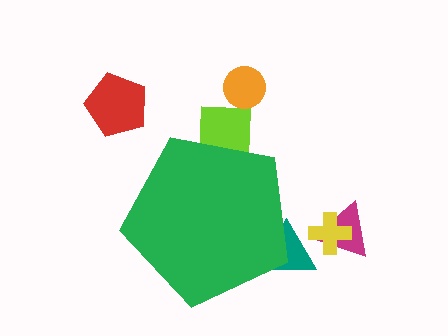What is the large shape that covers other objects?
A green pentagon.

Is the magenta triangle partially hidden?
No, the magenta triangle is fully visible.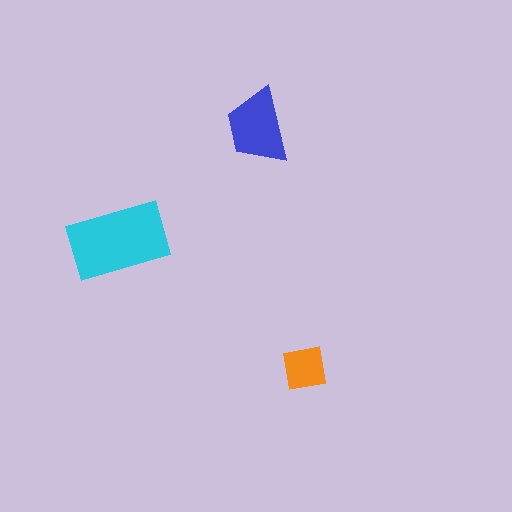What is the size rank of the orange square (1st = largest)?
3rd.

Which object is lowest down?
The orange square is bottommost.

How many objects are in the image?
There are 3 objects in the image.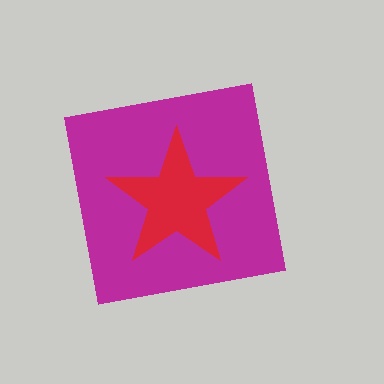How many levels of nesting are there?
2.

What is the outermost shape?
The magenta square.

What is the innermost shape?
The red star.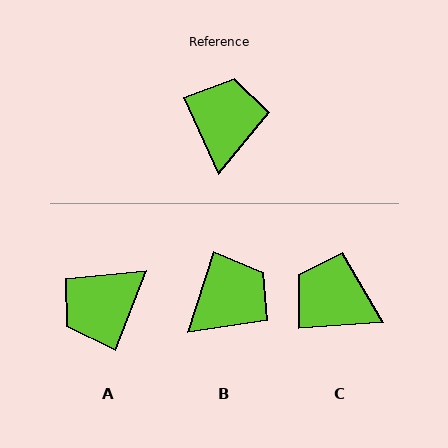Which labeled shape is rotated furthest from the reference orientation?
A, about 134 degrees away.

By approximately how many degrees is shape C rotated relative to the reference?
Approximately 70 degrees counter-clockwise.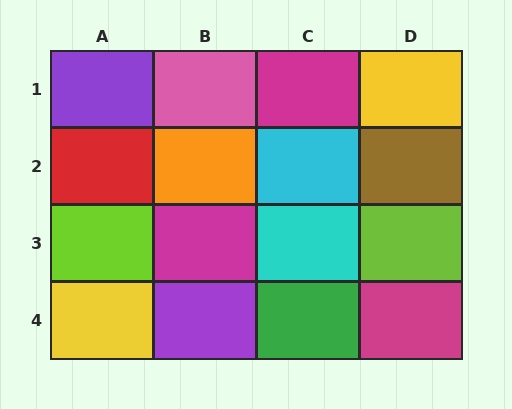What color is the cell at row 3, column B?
Magenta.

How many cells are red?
1 cell is red.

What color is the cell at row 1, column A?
Purple.